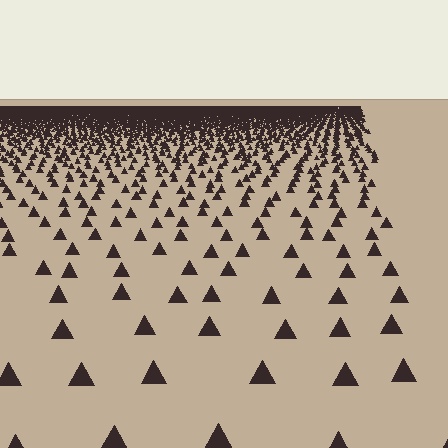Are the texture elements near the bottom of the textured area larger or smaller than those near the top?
Larger. Near the bottom, elements are closer to the viewer and appear at a bigger on-screen size.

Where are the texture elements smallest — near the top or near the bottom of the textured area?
Near the top.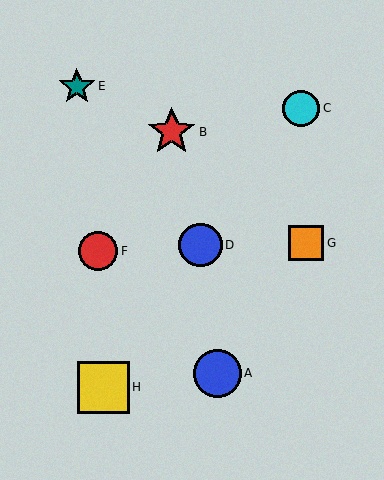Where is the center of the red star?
The center of the red star is at (172, 132).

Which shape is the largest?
The yellow square (labeled H) is the largest.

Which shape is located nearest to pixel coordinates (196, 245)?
The blue circle (labeled D) at (200, 245) is nearest to that location.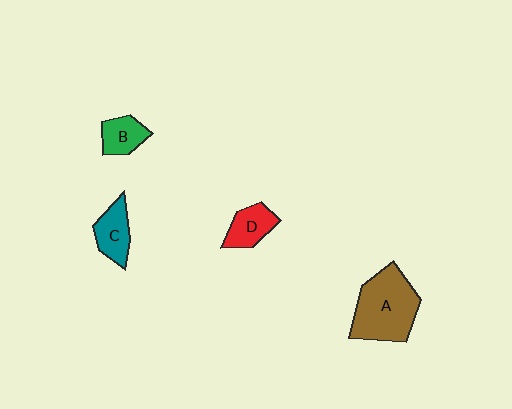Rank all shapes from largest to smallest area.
From largest to smallest: A (brown), C (teal), D (red), B (green).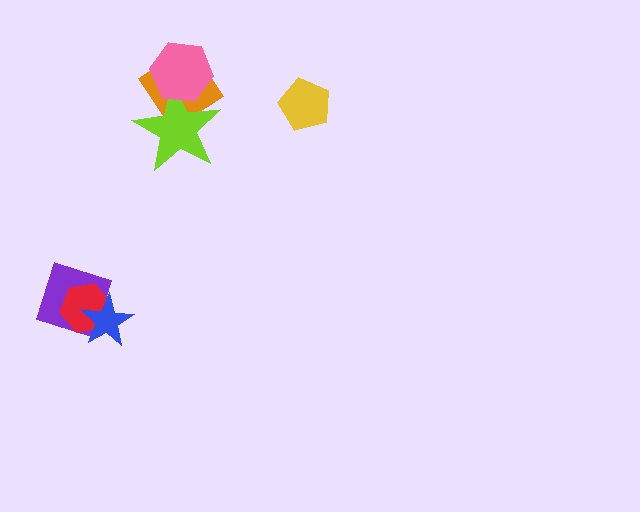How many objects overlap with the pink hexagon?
2 objects overlap with the pink hexagon.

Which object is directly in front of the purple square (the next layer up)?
The red hexagon is directly in front of the purple square.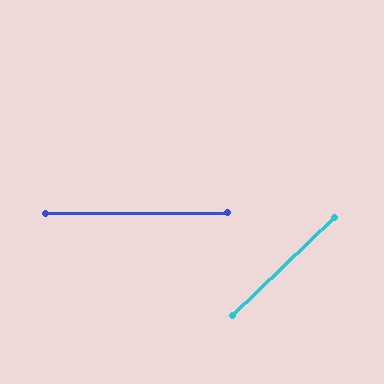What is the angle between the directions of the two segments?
Approximately 43 degrees.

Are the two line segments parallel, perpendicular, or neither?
Neither parallel nor perpendicular — they differ by about 43°.